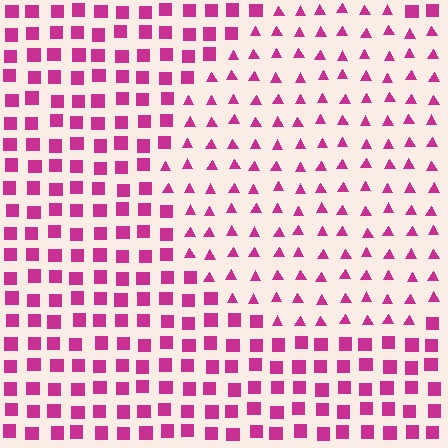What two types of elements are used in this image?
The image uses triangles inside the circle region and squares outside it.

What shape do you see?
I see a circle.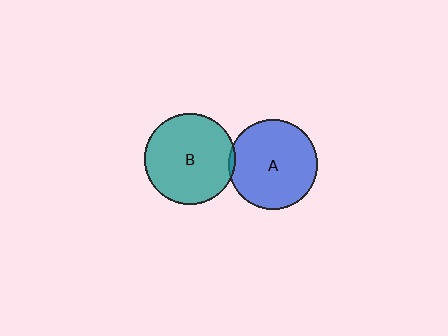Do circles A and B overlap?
Yes.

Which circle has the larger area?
Circle B (teal).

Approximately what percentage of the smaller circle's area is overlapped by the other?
Approximately 5%.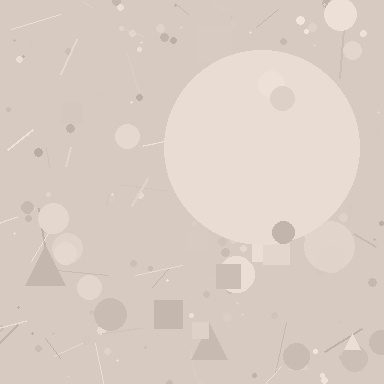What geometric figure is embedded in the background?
A circle is embedded in the background.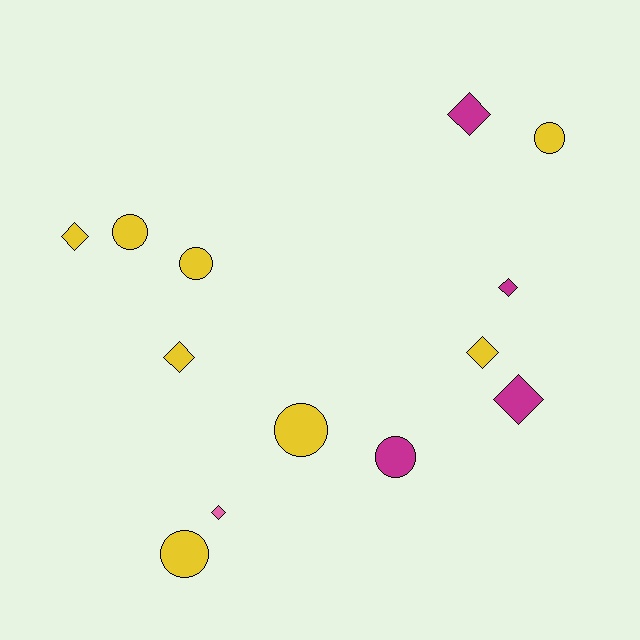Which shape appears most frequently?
Diamond, with 7 objects.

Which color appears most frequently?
Yellow, with 8 objects.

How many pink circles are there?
There are no pink circles.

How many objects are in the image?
There are 13 objects.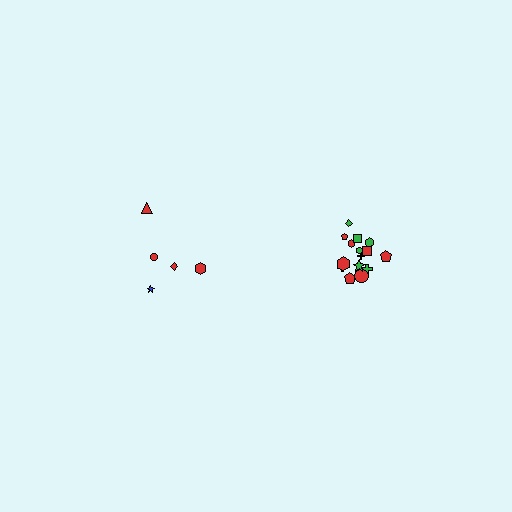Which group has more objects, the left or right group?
The right group.